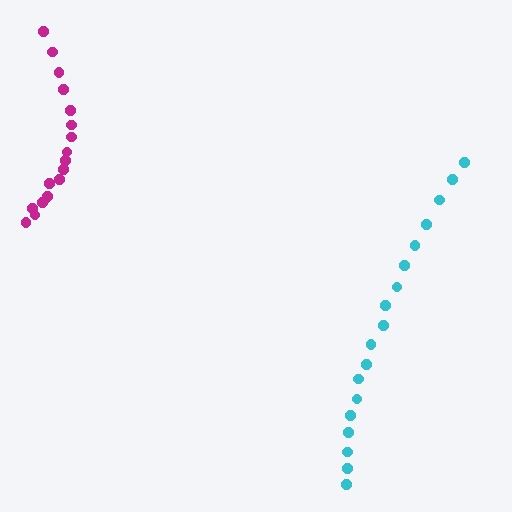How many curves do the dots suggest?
There are 2 distinct paths.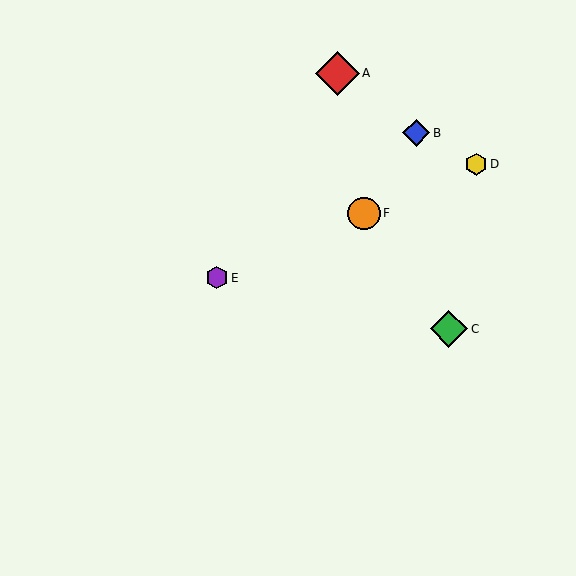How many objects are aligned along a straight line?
3 objects (D, E, F) are aligned along a straight line.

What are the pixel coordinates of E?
Object E is at (217, 278).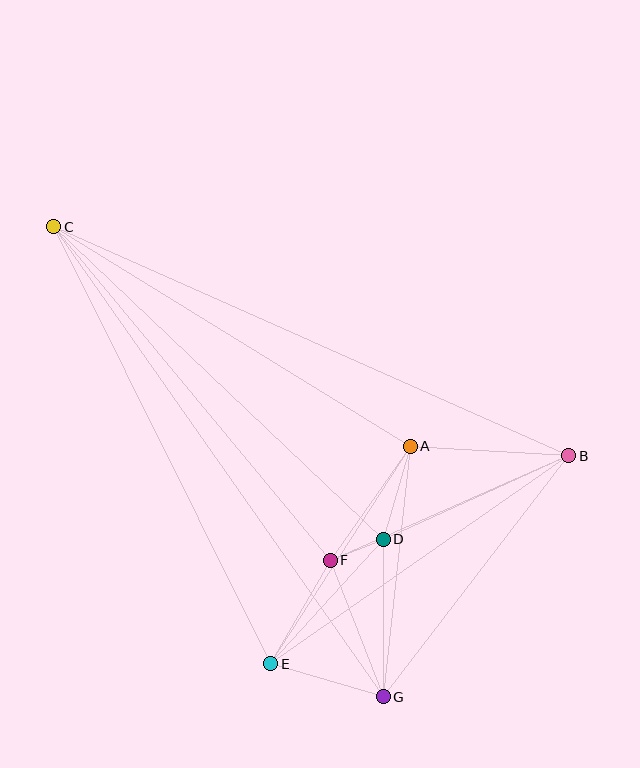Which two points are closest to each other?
Points D and F are closest to each other.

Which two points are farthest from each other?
Points C and G are farthest from each other.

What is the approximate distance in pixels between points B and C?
The distance between B and C is approximately 563 pixels.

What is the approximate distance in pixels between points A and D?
The distance between A and D is approximately 97 pixels.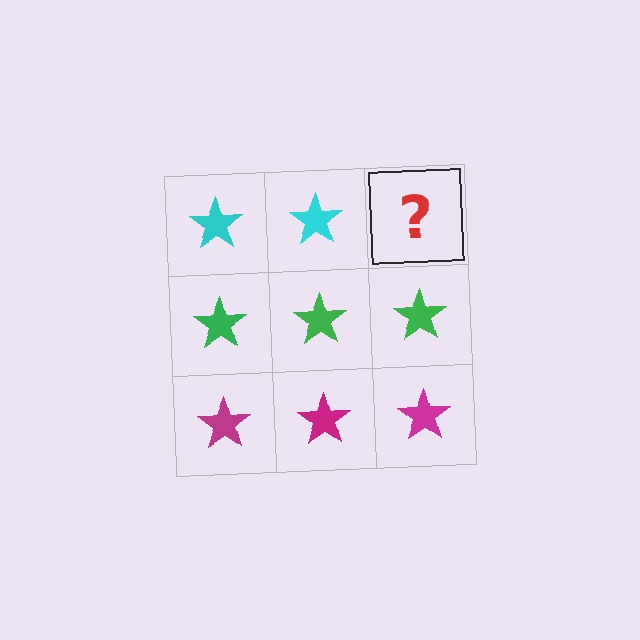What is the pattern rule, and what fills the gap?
The rule is that each row has a consistent color. The gap should be filled with a cyan star.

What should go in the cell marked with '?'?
The missing cell should contain a cyan star.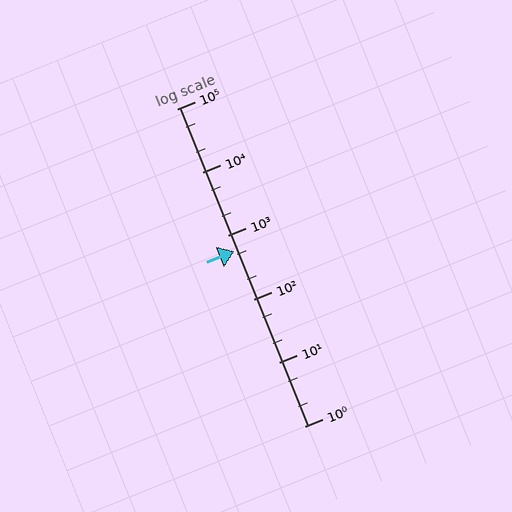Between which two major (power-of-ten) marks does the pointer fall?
The pointer is between 100 and 1000.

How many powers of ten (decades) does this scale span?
The scale spans 5 decades, from 1 to 100000.